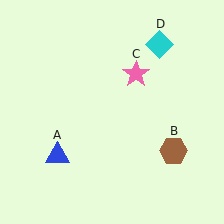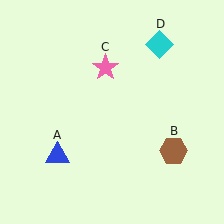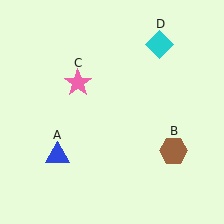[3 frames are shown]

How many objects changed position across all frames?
1 object changed position: pink star (object C).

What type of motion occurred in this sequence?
The pink star (object C) rotated counterclockwise around the center of the scene.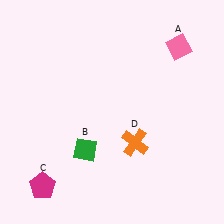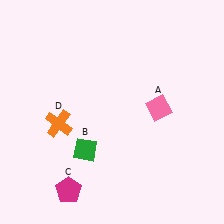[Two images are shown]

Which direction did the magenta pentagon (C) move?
The magenta pentagon (C) moved right.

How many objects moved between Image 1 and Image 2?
3 objects moved between the two images.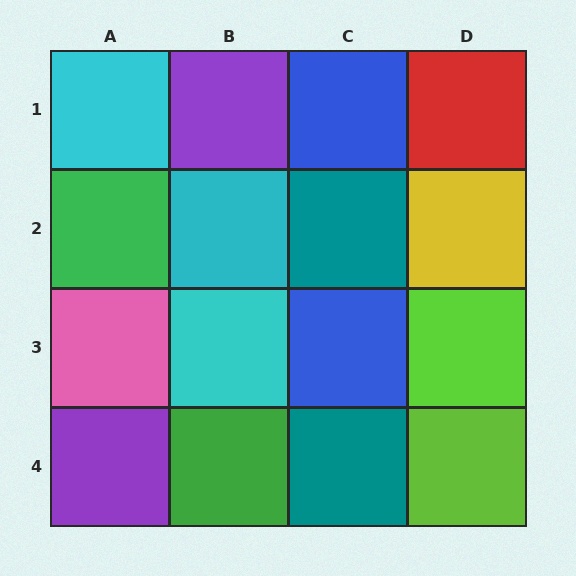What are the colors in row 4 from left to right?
Purple, green, teal, lime.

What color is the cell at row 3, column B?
Cyan.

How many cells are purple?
2 cells are purple.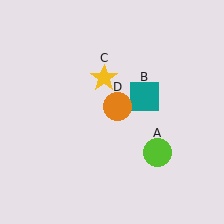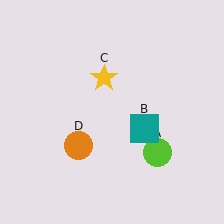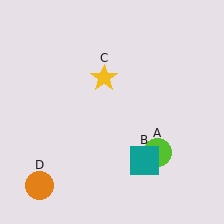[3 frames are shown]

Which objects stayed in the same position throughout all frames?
Lime circle (object A) and yellow star (object C) remained stationary.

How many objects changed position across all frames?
2 objects changed position: teal square (object B), orange circle (object D).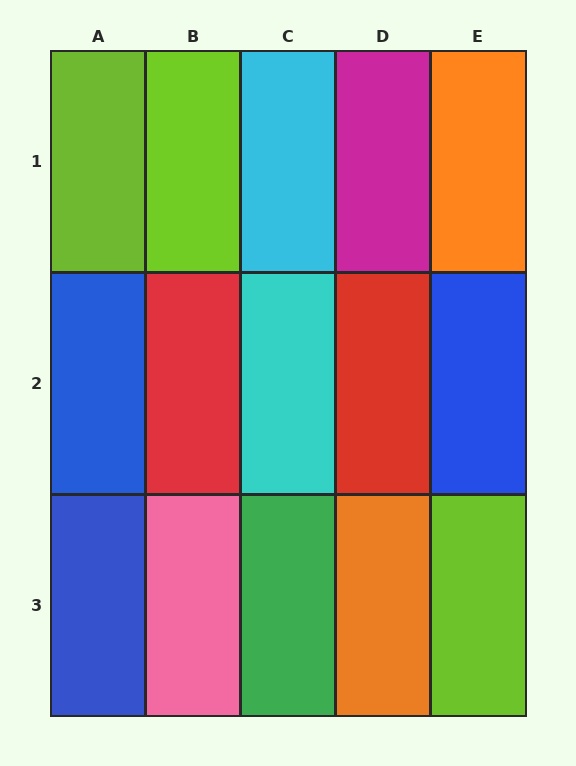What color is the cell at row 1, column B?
Lime.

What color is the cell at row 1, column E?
Orange.